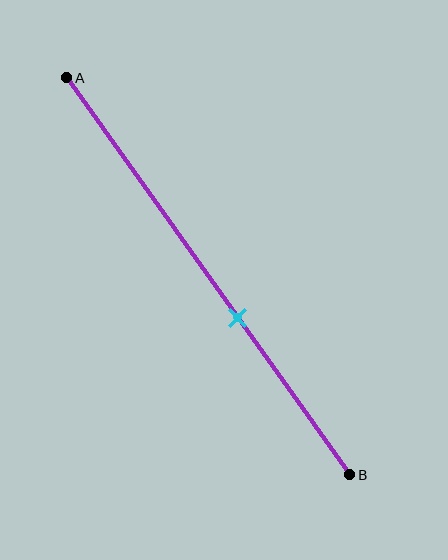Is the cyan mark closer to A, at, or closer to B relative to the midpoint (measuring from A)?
The cyan mark is closer to point B than the midpoint of segment AB.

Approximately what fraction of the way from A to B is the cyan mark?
The cyan mark is approximately 60% of the way from A to B.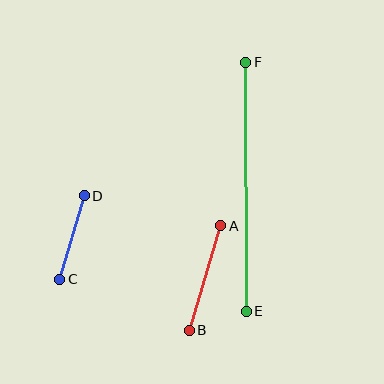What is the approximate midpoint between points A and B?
The midpoint is at approximately (205, 278) pixels.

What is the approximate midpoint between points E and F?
The midpoint is at approximately (246, 187) pixels.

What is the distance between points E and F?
The distance is approximately 249 pixels.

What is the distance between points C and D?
The distance is approximately 87 pixels.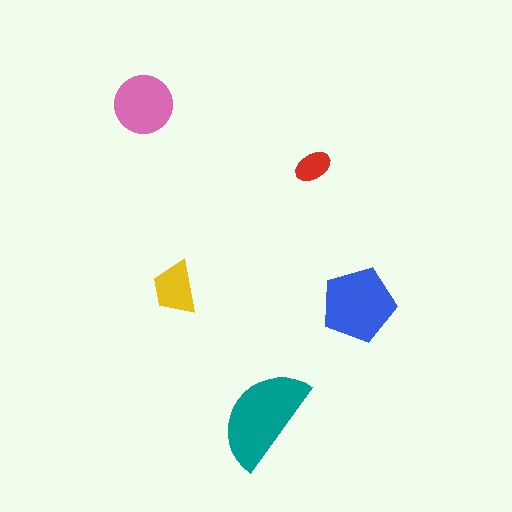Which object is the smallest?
The red ellipse.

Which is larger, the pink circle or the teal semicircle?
The teal semicircle.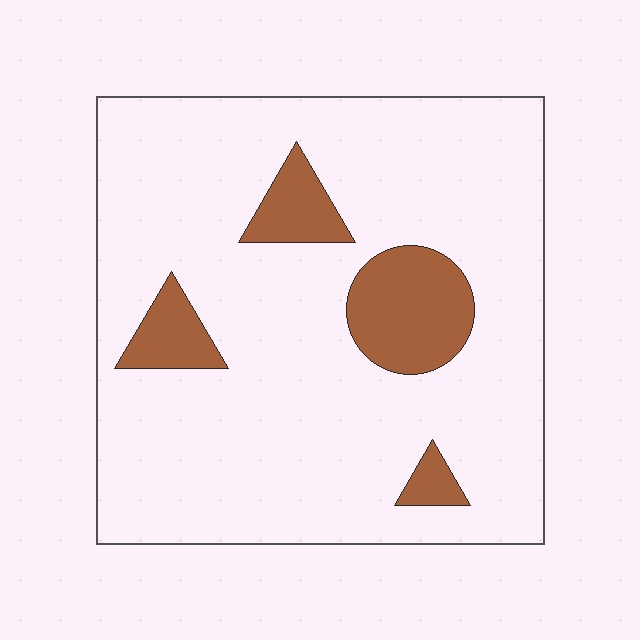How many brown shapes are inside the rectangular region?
4.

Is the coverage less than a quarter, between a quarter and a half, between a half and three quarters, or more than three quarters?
Less than a quarter.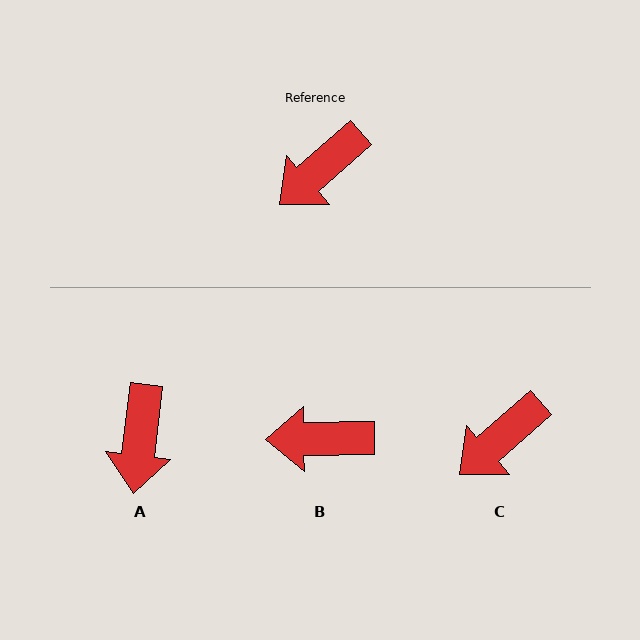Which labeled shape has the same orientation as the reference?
C.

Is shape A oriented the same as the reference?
No, it is off by about 42 degrees.